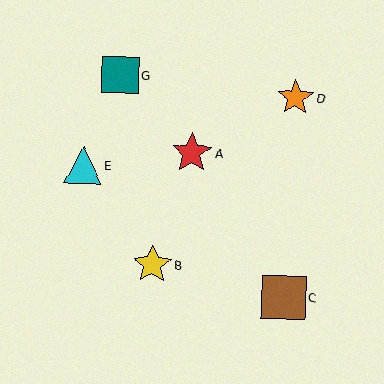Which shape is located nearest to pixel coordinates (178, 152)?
The red star (labeled A) at (192, 153) is nearest to that location.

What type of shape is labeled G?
Shape G is a teal square.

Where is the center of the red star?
The center of the red star is at (192, 153).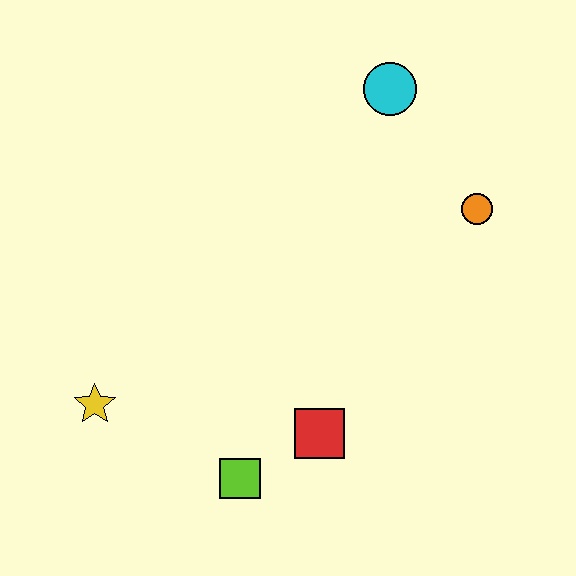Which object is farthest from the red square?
The cyan circle is farthest from the red square.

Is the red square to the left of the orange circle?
Yes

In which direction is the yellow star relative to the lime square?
The yellow star is to the left of the lime square.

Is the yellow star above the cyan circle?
No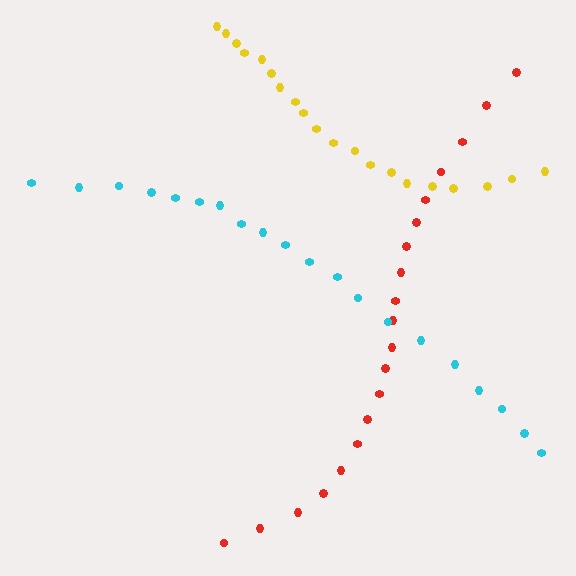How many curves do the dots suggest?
There are 3 distinct paths.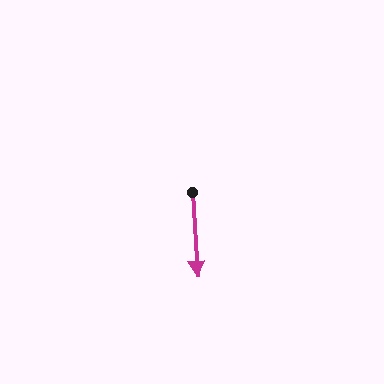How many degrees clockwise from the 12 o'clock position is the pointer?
Approximately 176 degrees.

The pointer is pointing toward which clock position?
Roughly 6 o'clock.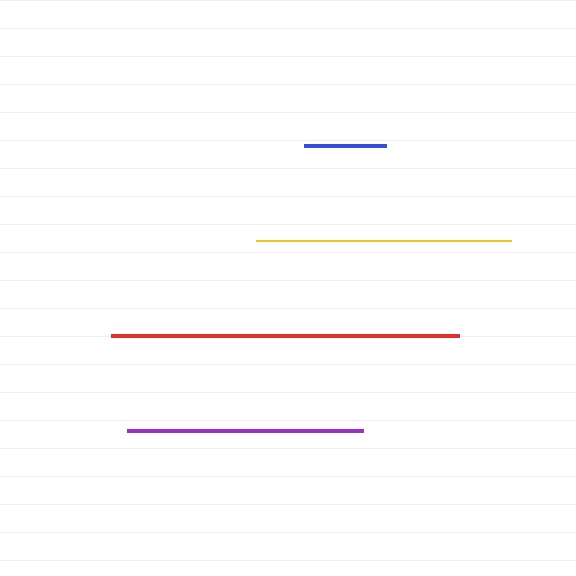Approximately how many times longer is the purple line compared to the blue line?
The purple line is approximately 2.9 times the length of the blue line.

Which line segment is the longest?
The red line is the longest at approximately 348 pixels.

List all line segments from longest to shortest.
From longest to shortest: red, yellow, purple, blue.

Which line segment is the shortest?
The blue line is the shortest at approximately 82 pixels.